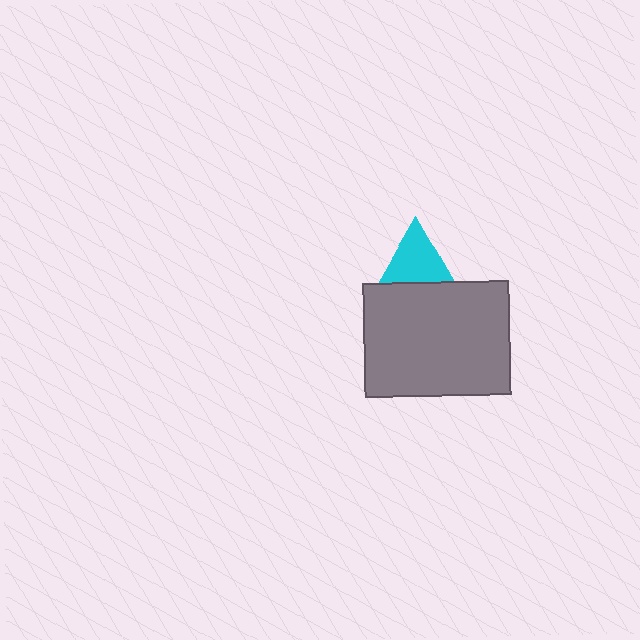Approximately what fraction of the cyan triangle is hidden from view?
Roughly 35% of the cyan triangle is hidden behind the gray rectangle.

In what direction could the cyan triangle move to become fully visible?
The cyan triangle could move up. That would shift it out from behind the gray rectangle entirely.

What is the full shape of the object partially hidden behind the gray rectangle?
The partially hidden object is a cyan triangle.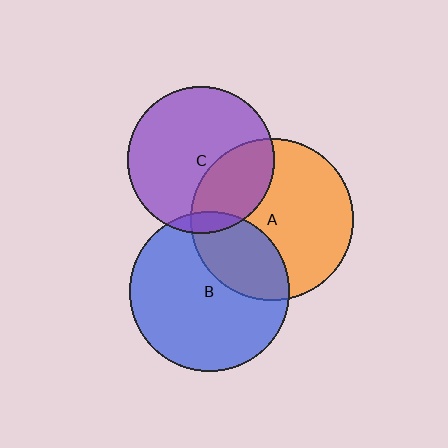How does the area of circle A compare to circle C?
Approximately 1.2 times.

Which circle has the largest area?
Circle A (orange).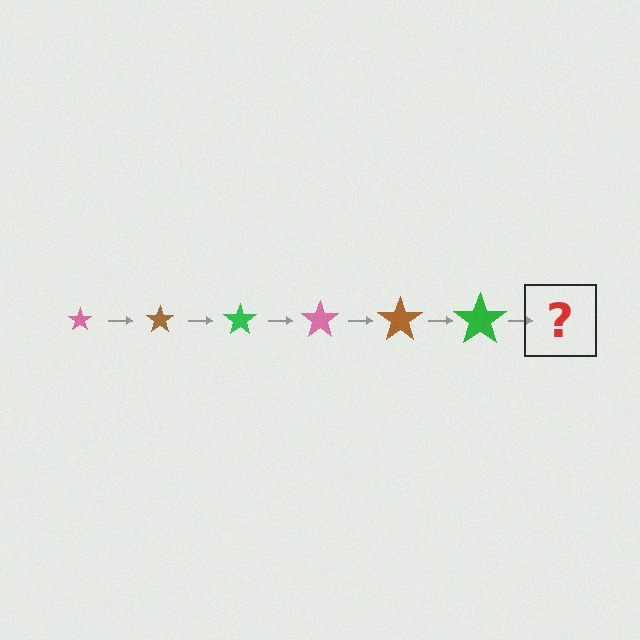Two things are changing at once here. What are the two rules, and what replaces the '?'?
The two rules are that the star grows larger each step and the color cycles through pink, brown, and green. The '?' should be a pink star, larger than the previous one.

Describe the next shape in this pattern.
It should be a pink star, larger than the previous one.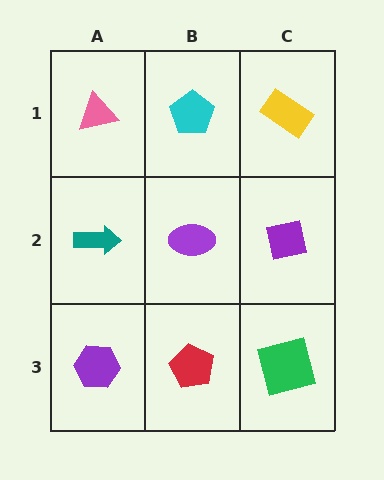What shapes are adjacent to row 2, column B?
A cyan pentagon (row 1, column B), a red pentagon (row 3, column B), a teal arrow (row 2, column A), a purple square (row 2, column C).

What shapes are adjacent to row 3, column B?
A purple ellipse (row 2, column B), a purple hexagon (row 3, column A), a green square (row 3, column C).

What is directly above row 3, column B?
A purple ellipse.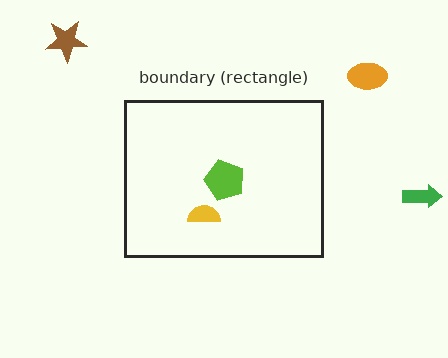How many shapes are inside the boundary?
2 inside, 3 outside.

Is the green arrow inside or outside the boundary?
Outside.